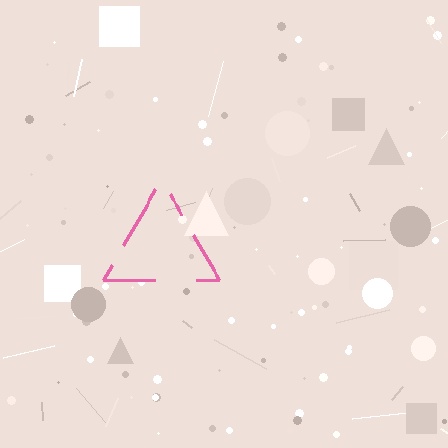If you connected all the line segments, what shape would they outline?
They would outline a triangle.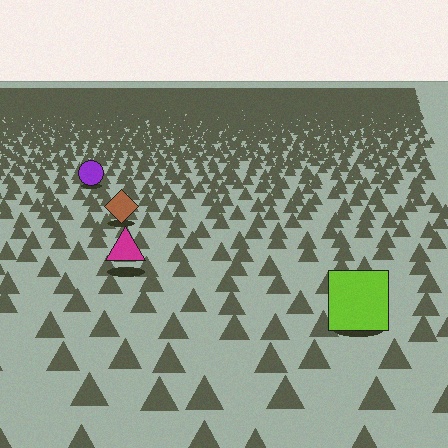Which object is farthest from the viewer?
The purple circle is farthest from the viewer. It appears smaller and the ground texture around it is denser.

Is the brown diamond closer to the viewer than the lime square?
No. The lime square is closer — you can tell from the texture gradient: the ground texture is coarser near it.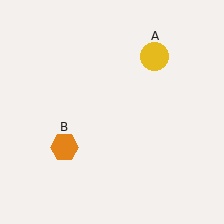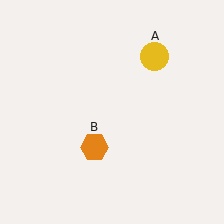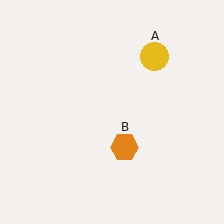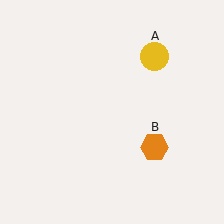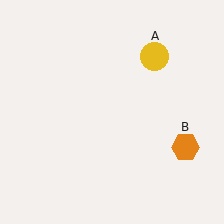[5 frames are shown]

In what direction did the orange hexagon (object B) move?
The orange hexagon (object B) moved right.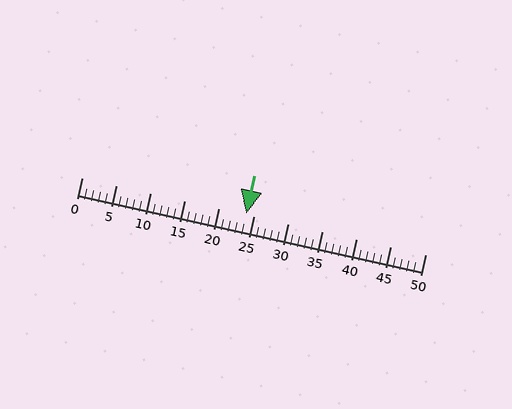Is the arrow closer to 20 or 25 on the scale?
The arrow is closer to 25.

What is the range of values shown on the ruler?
The ruler shows values from 0 to 50.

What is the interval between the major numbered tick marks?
The major tick marks are spaced 5 units apart.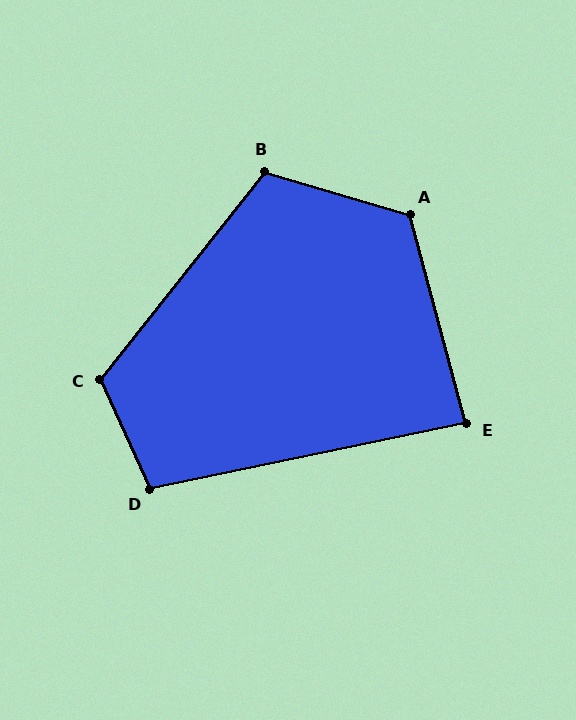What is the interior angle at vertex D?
Approximately 103 degrees (obtuse).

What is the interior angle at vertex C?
Approximately 117 degrees (obtuse).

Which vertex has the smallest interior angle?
E, at approximately 87 degrees.